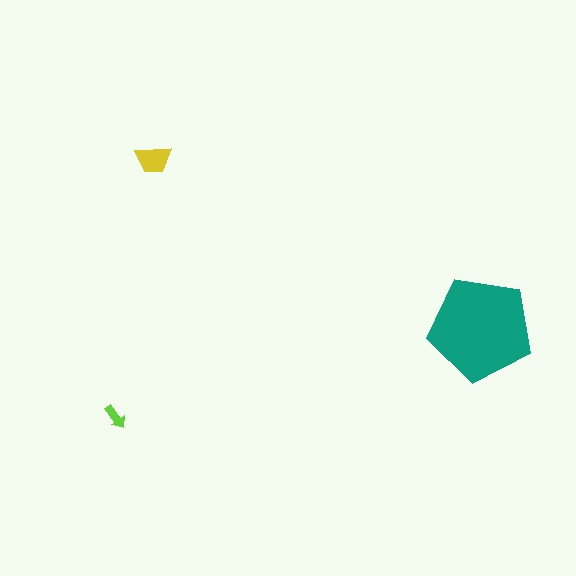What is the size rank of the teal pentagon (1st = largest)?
1st.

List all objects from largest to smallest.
The teal pentagon, the yellow trapezoid, the lime arrow.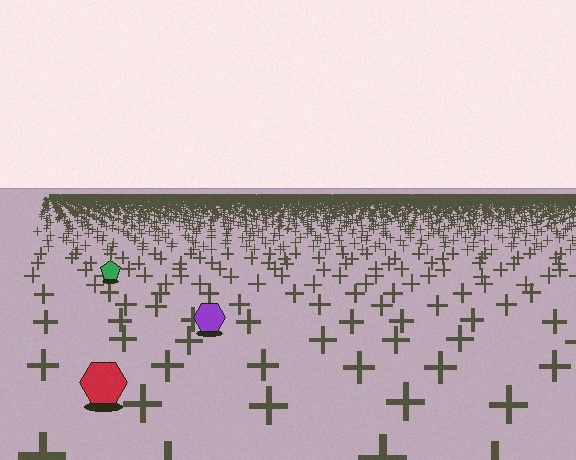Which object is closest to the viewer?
The red hexagon is closest. The texture marks near it are larger and more spread out.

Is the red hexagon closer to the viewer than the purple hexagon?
Yes. The red hexagon is closer — you can tell from the texture gradient: the ground texture is coarser near it.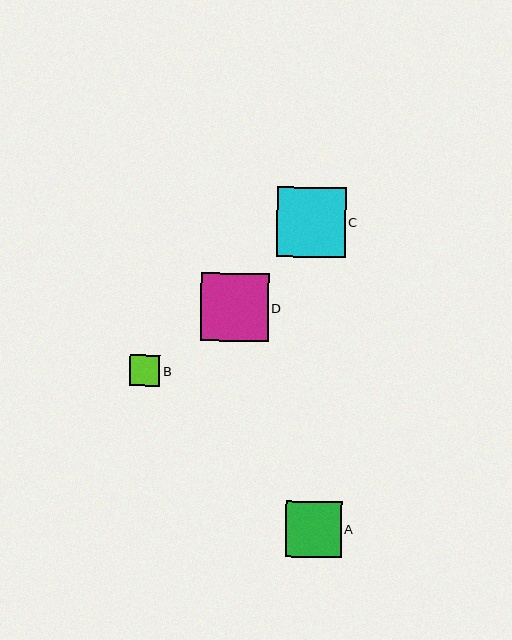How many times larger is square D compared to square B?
Square D is approximately 2.2 times the size of square B.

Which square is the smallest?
Square B is the smallest with a size of approximately 31 pixels.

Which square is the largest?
Square C is the largest with a size of approximately 69 pixels.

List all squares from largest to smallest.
From largest to smallest: C, D, A, B.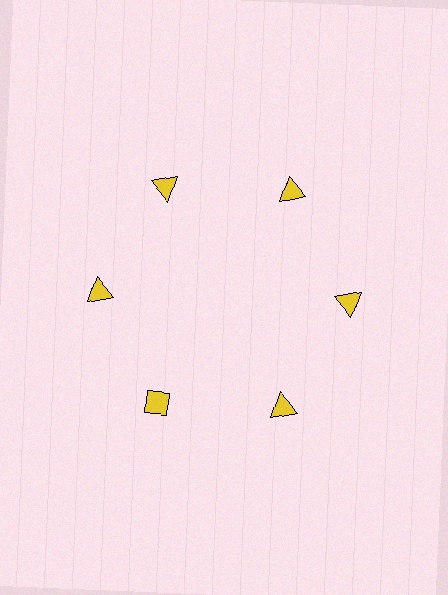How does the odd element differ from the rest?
It has a different shape: diamond instead of triangle.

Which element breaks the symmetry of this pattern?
The yellow diamond at roughly the 7 o'clock position breaks the symmetry. All other shapes are yellow triangles.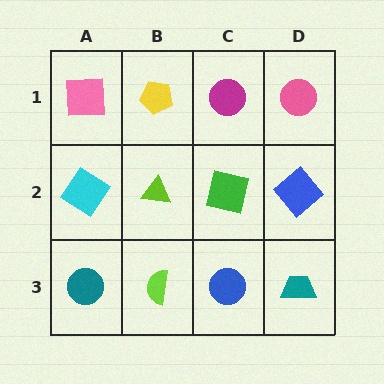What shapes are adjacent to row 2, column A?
A pink square (row 1, column A), a teal circle (row 3, column A), a lime triangle (row 2, column B).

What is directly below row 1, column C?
A green square.